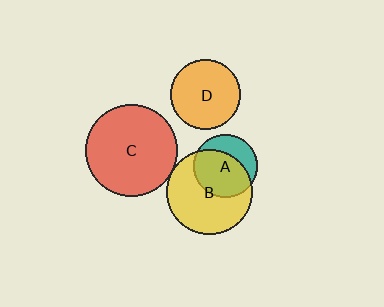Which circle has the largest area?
Circle C (red).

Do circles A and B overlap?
Yes.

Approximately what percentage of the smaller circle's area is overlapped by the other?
Approximately 65%.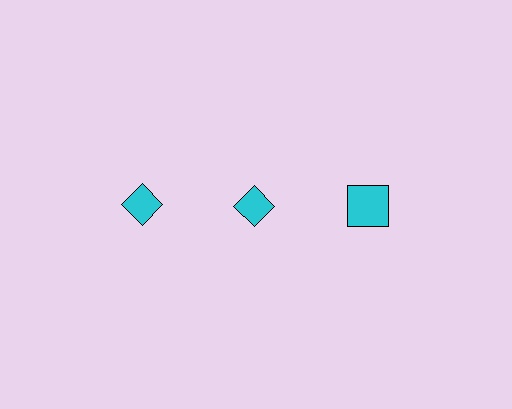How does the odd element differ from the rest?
It has a different shape: square instead of diamond.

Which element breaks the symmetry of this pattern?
The cyan square in the top row, center column breaks the symmetry. All other shapes are cyan diamonds.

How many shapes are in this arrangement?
There are 3 shapes arranged in a grid pattern.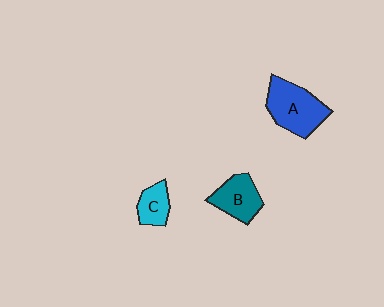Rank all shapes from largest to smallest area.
From largest to smallest: A (blue), B (teal), C (cyan).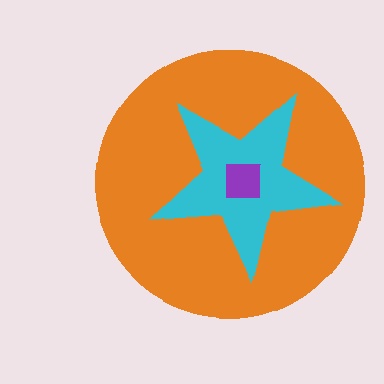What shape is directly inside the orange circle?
The cyan star.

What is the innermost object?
The purple square.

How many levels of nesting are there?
3.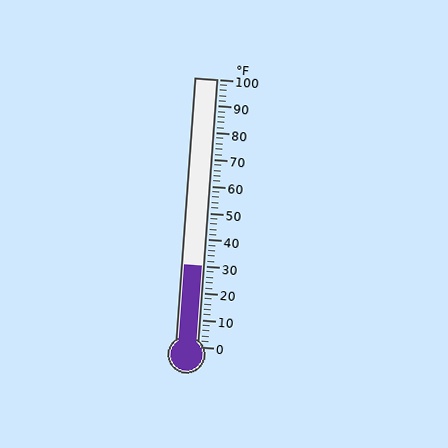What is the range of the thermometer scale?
The thermometer scale ranges from 0°F to 100°F.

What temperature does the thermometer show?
The thermometer shows approximately 30°F.